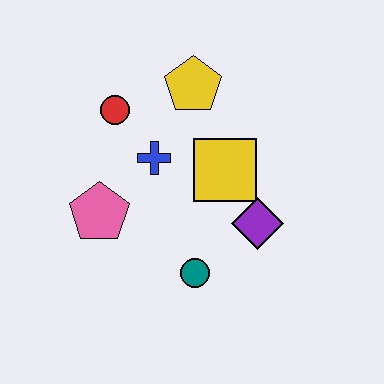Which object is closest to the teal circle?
The purple diamond is closest to the teal circle.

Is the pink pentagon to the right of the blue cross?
No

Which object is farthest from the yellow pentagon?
The teal circle is farthest from the yellow pentagon.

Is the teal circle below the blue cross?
Yes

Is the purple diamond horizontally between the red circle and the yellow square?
No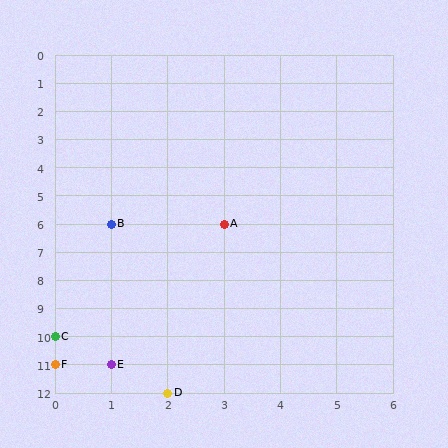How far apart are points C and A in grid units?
Points C and A are 3 columns and 4 rows apart (about 5.0 grid units diagonally).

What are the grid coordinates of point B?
Point B is at grid coordinates (1, 6).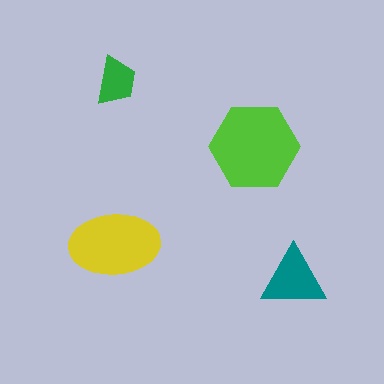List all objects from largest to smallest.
The lime hexagon, the yellow ellipse, the teal triangle, the green trapezoid.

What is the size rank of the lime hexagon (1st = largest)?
1st.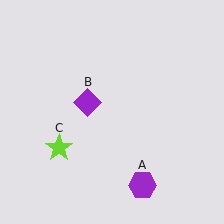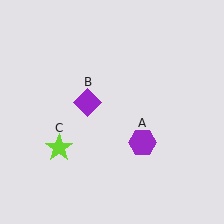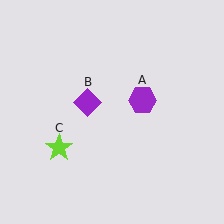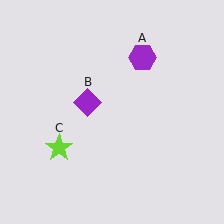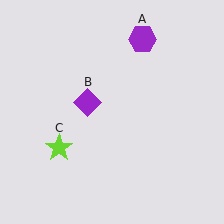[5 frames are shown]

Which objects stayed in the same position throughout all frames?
Purple diamond (object B) and lime star (object C) remained stationary.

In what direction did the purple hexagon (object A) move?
The purple hexagon (object A) moved up.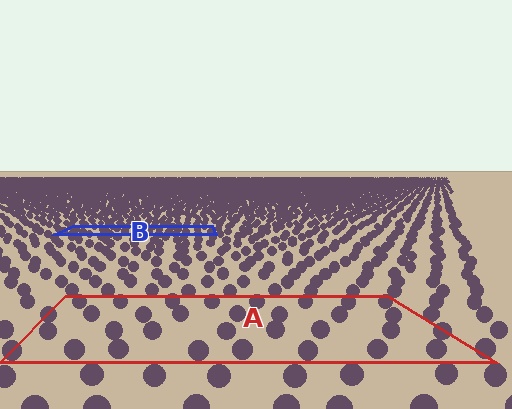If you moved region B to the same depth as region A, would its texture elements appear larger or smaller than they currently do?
They would appear larger. At a closer depth, the same texture elements are projected at a bigger on-screen size.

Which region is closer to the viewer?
Region A is closer. The texture elements there are larger and more spread out.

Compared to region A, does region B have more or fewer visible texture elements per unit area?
Region B has more texture elements per unit area — they are packed more densely because it is farther away.